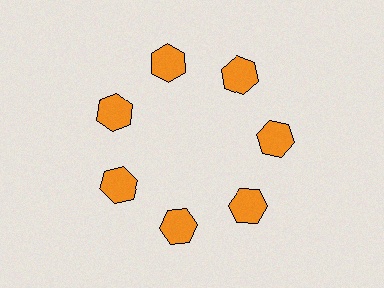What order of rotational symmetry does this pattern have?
This pattern has 7-fold rotational symmetry.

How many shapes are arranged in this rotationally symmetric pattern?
There are 7 shapes, arranged in 7 groups of 1.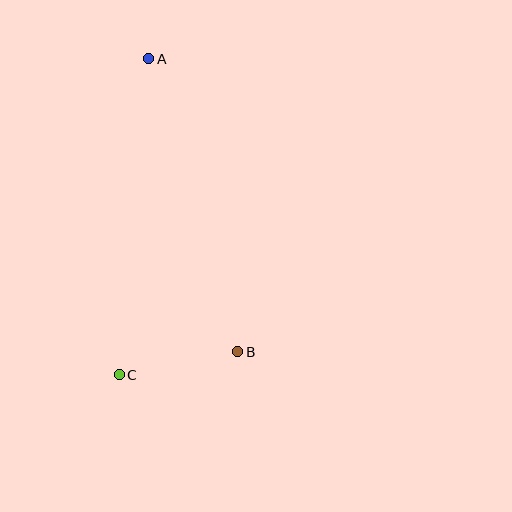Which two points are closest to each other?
Points B and C are closest to each other.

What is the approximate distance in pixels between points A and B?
The distance between A and B is approximately 306 pixels.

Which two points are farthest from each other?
Points A and C are farthest from each other.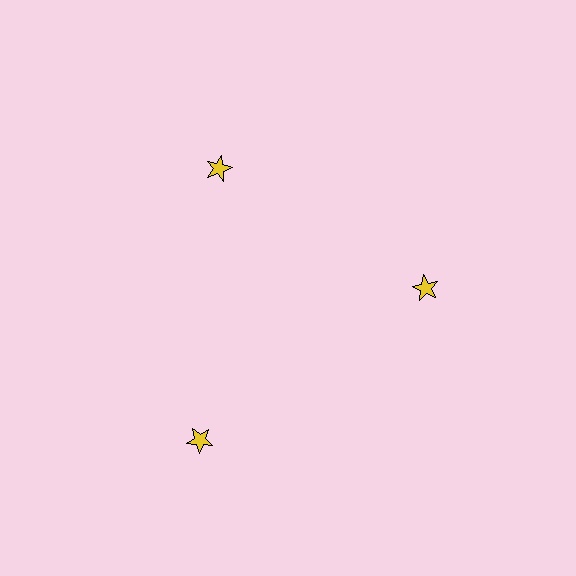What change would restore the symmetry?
The symmetry would be restored by moving it inward, back onto the ring so that all 3 stars sit at equal angles and equal distance from the center.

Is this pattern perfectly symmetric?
No. The 3 yellow stars are arranged in a ring, but one element near the 7 o'clock position is pushed outward from the center, breaking the 3-fold rotational symmetry.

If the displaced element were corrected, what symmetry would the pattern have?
It would have 3-fold rotational symmetry — the pattern would map onto itself every 120 degrees.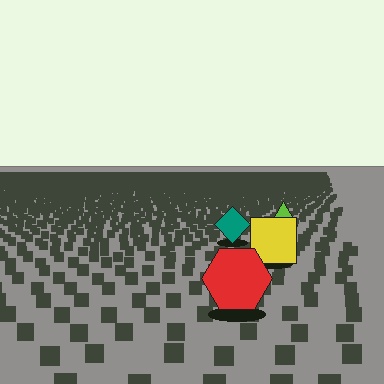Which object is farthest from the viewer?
The lime triangle is farthest from the viewer. It appears smaller and the ground texture around it is denser.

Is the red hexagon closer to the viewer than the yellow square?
Yes. The red hexagon is closer — you can tell from the texture gradient: the ground texture is coarser near it.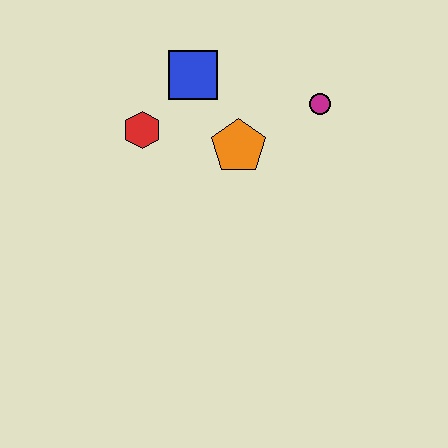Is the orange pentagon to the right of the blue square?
Yes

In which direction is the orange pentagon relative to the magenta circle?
The orange pentagon is to the left of the magenta circle.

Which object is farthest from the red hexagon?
The magenta circle is farthest from the red hexagon.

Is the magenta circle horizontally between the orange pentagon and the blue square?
No